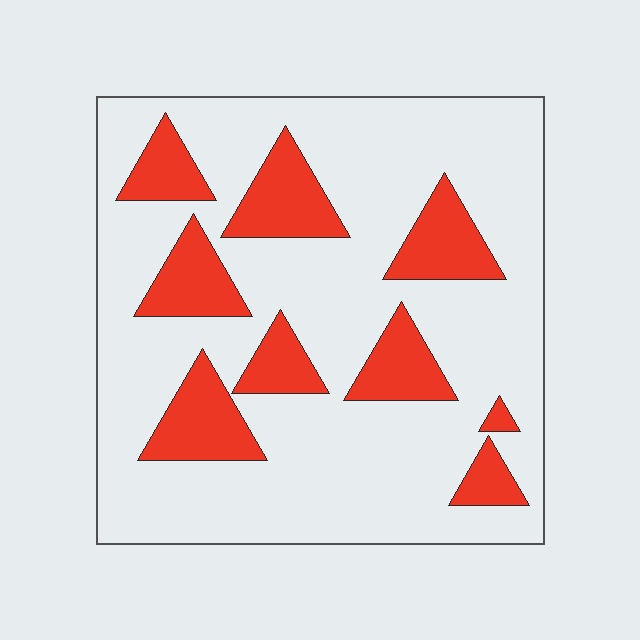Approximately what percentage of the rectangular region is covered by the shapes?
Approximately 25%.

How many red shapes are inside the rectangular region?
9.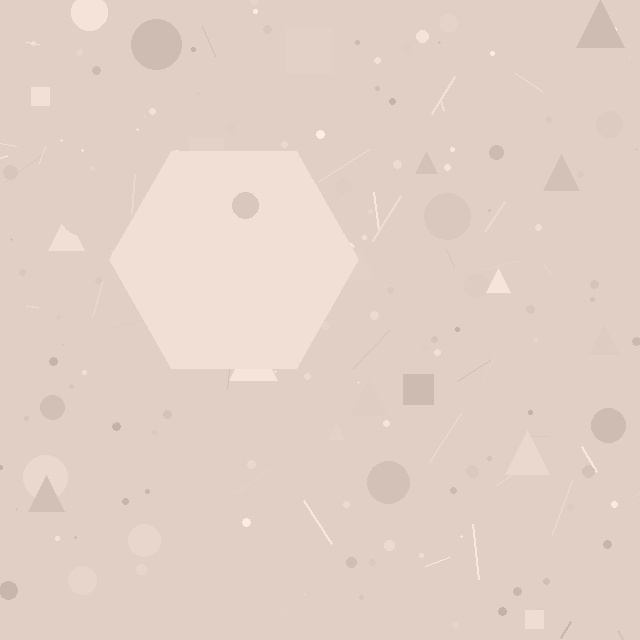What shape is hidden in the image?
A hexagon is hidden in the image.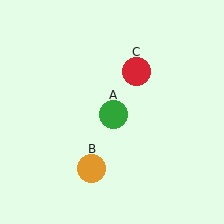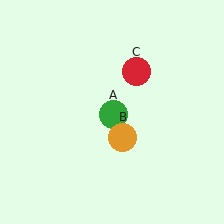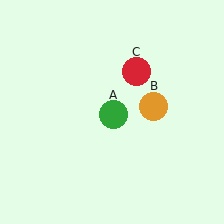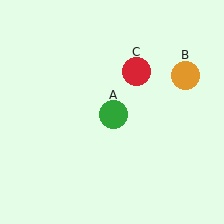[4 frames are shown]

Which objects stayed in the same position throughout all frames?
Green circle (object A) and red circle (object C) remained stationary.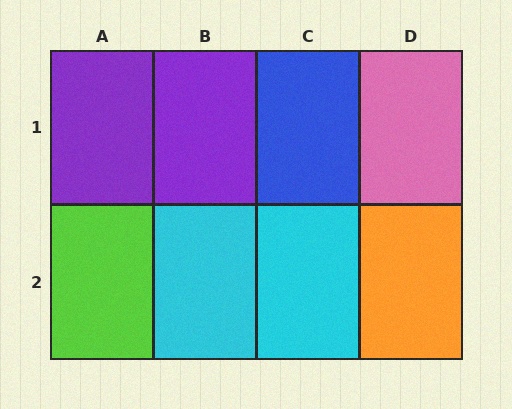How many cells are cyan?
2 cells are cyan.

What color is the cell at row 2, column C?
Cyan.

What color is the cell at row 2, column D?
Orange.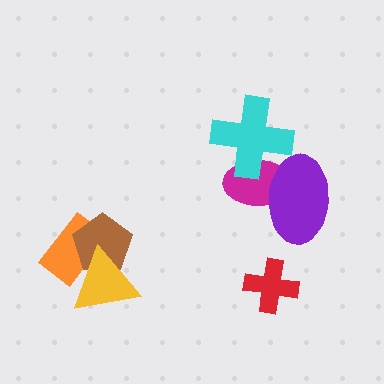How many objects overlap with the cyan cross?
2 objects overlap with the cyan cross.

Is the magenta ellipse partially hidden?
Yes, it is partially covered by another shape.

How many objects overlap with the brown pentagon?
2 objects overlap with the brown pentagon.